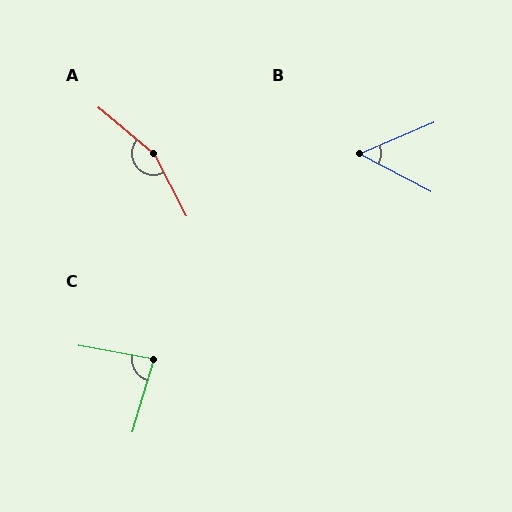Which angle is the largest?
A, at approximately 157 degrees.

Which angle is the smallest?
B, at approximately 51 degrees.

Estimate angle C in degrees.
Approximately 84 degrees.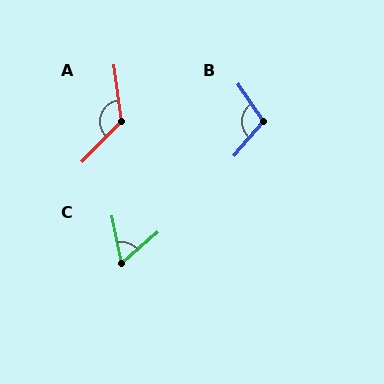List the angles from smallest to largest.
C (60°), B (106°), A (127°).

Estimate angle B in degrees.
Approximately 106 degrees.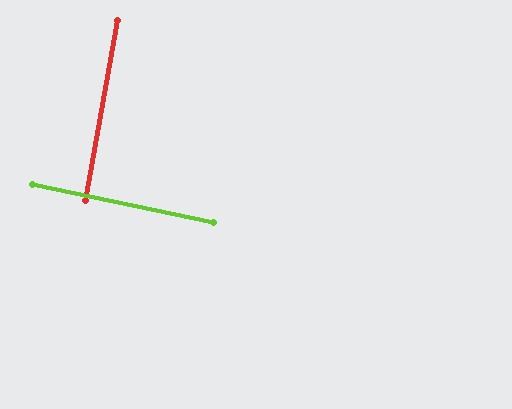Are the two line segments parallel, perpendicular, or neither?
Perpendicular — they meet at approximately 88°.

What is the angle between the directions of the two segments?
Approximately 88 degrees.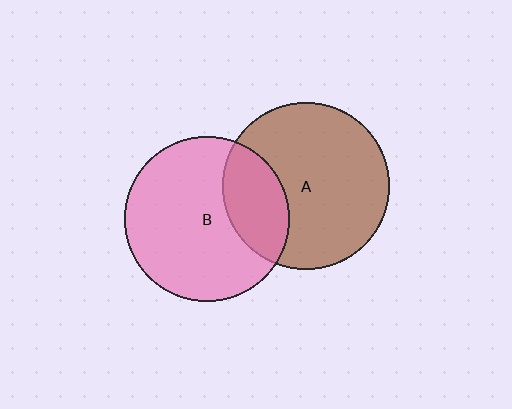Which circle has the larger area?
Circle A (brown).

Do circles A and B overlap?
Yes.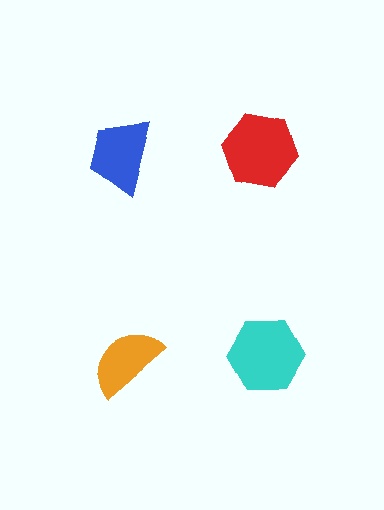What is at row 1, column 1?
A blue trapezoid.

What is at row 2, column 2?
A cyan hexagon.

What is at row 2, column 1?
An orange semicircle.